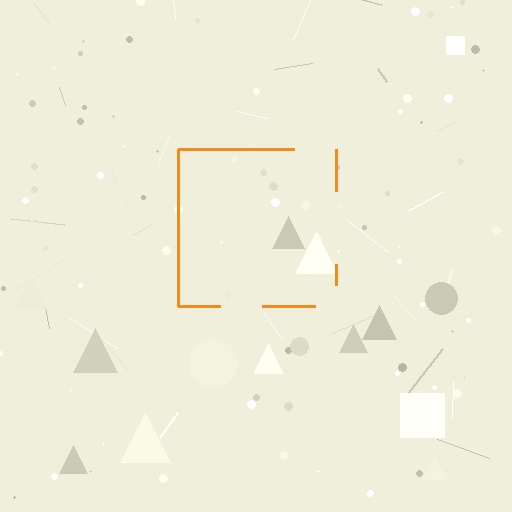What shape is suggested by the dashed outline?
The dashed outline suggests a square.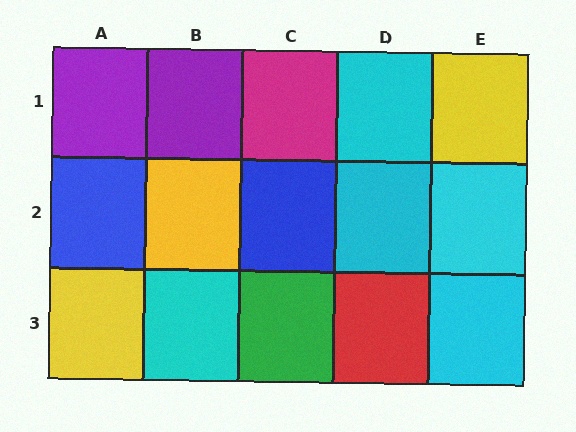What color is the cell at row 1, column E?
Yellow.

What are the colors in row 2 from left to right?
Blue, yellow, blue, cyan, cyan.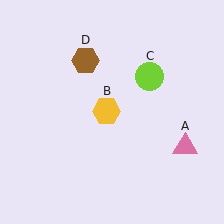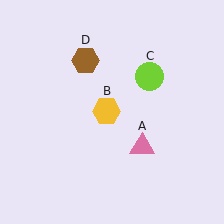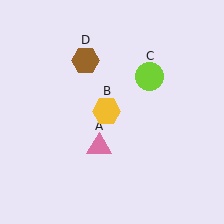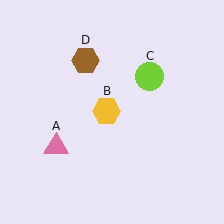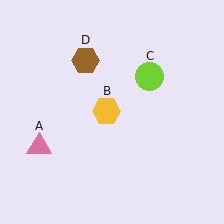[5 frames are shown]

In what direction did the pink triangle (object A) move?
The pink triangle (object A) moved left.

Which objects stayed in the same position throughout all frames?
Yellow hexagon (object B) and lime circle (object C) and brown hexagon (object D) remained stationary.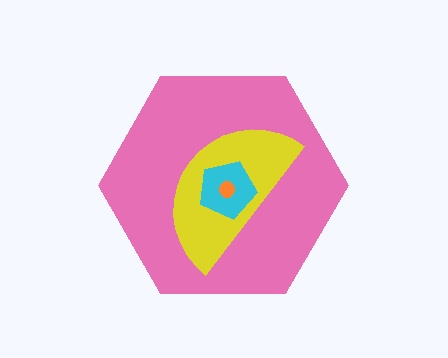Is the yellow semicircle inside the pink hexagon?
Yes.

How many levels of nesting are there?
4.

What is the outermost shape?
The pink hexagon.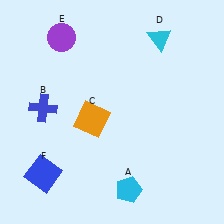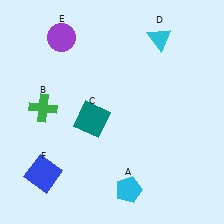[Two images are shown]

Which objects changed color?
B changed from blue to green. C changed from orange to teal.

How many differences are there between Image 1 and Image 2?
There are 2 differences between the two images.